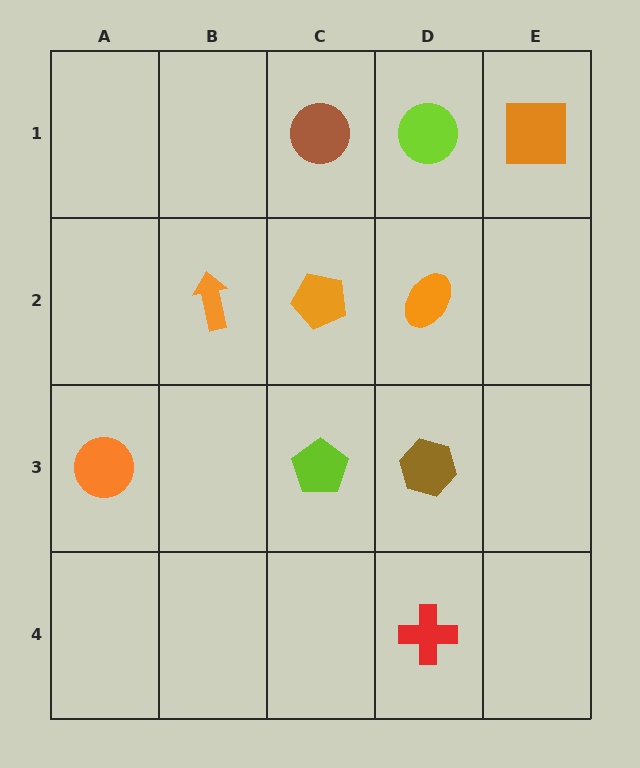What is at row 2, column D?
An orange ellipse.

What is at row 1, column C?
A brown circle.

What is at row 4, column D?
A red cross.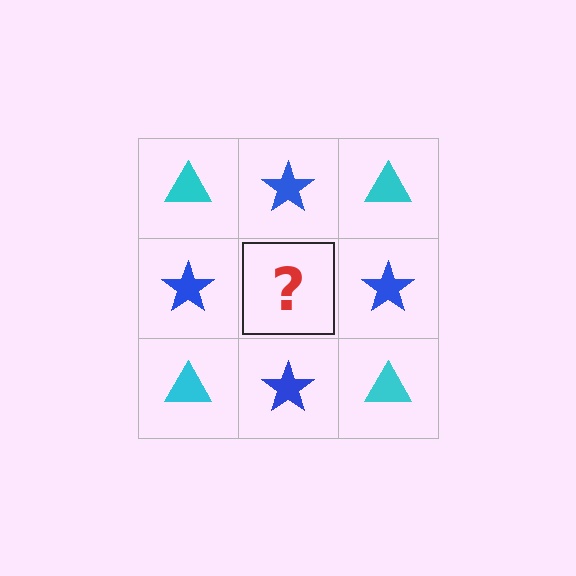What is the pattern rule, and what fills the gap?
The rule is that it alternates cyan triangle and blue star in a checkerboard pattern. The gap should be filled with a cyan triangle.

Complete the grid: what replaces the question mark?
The question mark should be replaced with a cyan triangle.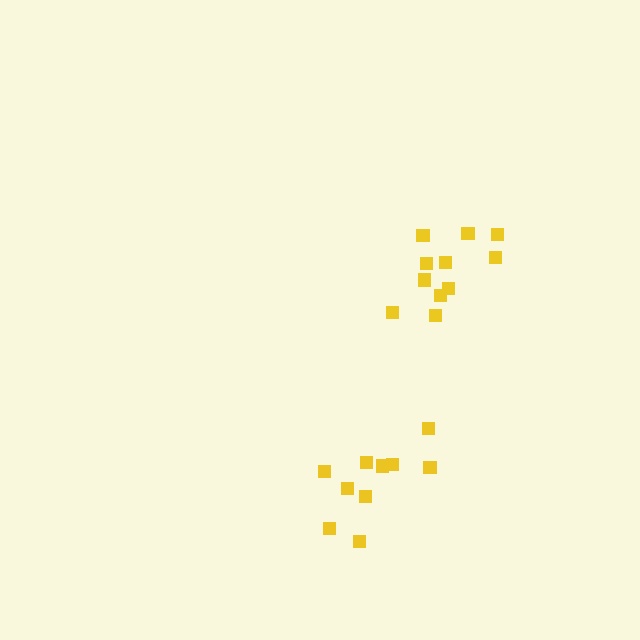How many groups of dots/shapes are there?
There are 2 groups.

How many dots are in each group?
Group 1: 10 dots, Group 2: 11 dots (21 total).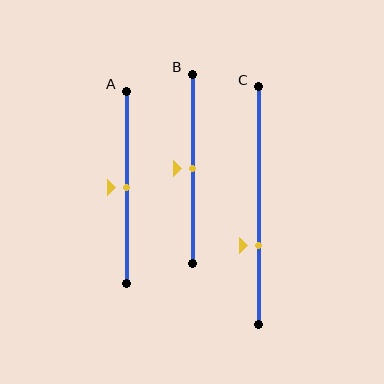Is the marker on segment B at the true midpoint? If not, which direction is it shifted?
Yes, the marker on segment B is at the true midpoint.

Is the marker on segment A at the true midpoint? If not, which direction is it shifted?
Yes, the marker on segment A is at the true midpoint.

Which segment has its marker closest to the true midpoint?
Segment A has its marker closest to the true midpoint.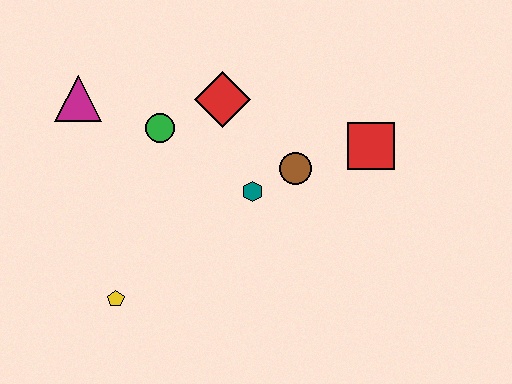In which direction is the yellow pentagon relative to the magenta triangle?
The yellow pentagon is below the magenta triangle.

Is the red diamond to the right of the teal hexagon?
No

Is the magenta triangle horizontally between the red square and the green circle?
No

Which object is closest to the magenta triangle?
The green circle is closest to the magenta triangle.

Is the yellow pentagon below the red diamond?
Yes